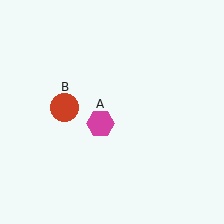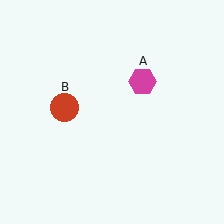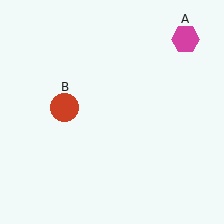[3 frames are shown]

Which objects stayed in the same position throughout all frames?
Red circle (object B) remained stationary.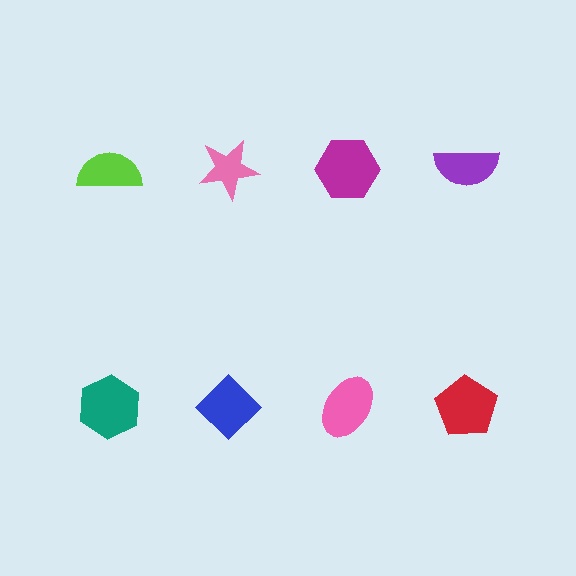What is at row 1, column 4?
A purple semicircle.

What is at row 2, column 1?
A teal hexagon.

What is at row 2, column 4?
A red pentagon.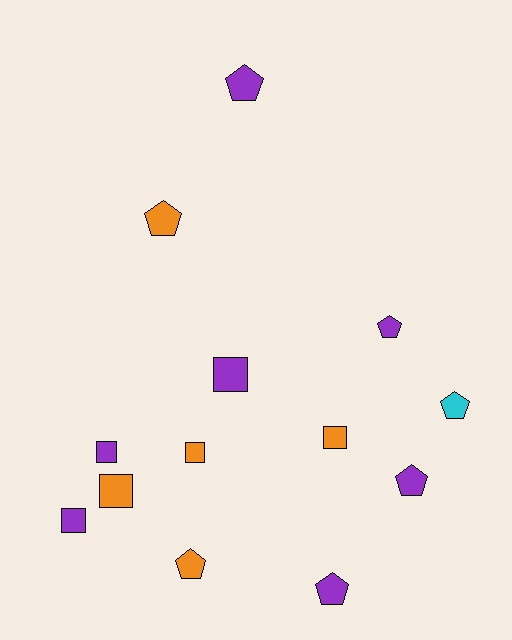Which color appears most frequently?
Purple, with 7 objects.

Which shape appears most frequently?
Pentagon, with 7 objects.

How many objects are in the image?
There are 13 objects.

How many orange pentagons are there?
There are 2 orange pentagons.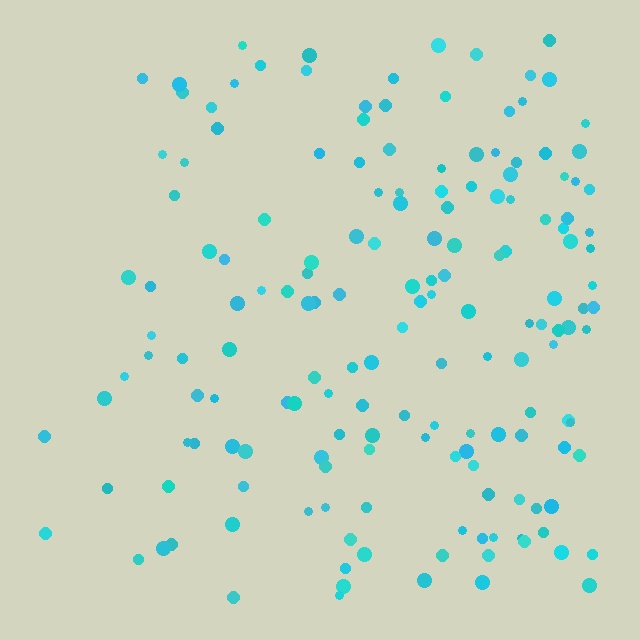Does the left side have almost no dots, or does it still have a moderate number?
Still a moderate number, just noticeably fewer than the right.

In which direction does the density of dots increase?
From left to right, with the right side densest.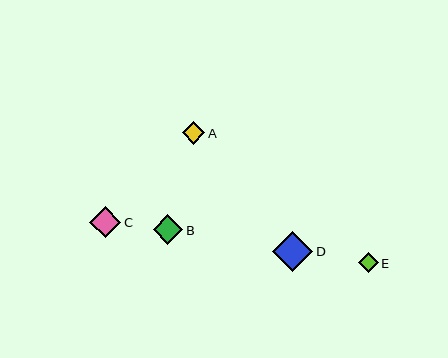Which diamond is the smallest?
Diamond E is the smallest with a size of approximately 20 pixels.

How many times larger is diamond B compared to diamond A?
Diamond B is approximately 1.3 times the size of diamond A.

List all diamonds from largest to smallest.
From largest to smallest: D, C, B, A, E.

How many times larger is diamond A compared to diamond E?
Diamond A is approximately 1.1 times the size of diamond E.